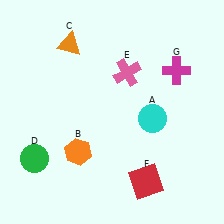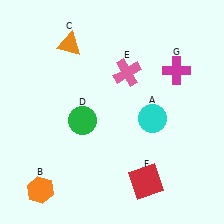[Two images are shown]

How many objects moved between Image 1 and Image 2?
2 objects moved between the two images.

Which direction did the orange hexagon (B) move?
The orange hexagon (B) moved down.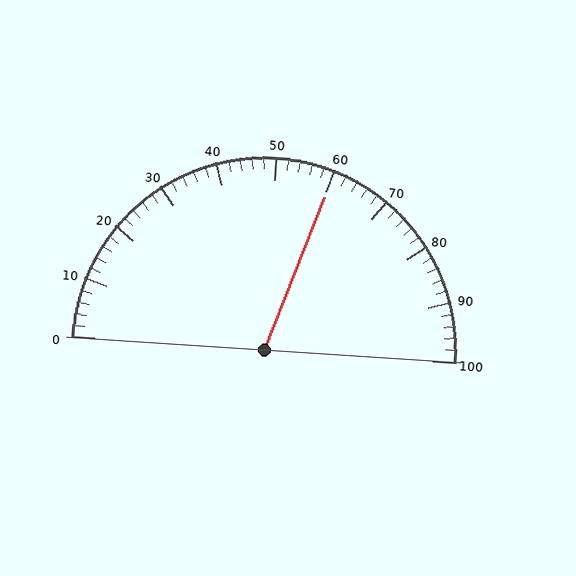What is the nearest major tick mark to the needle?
The nearest major tick mark is 60.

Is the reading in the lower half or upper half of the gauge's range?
The reading is in the upper half of the range (0 to 100).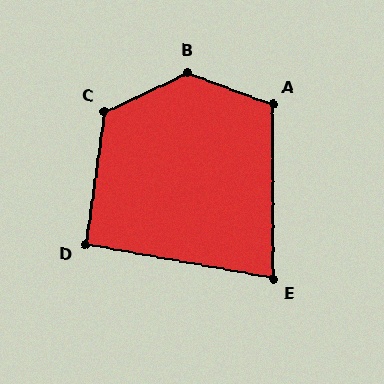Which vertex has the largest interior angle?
B, at approximately 135 degrees.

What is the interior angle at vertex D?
Approximately 92 degrees (approximately right).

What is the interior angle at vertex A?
Approximately 111 degrees (obtuse).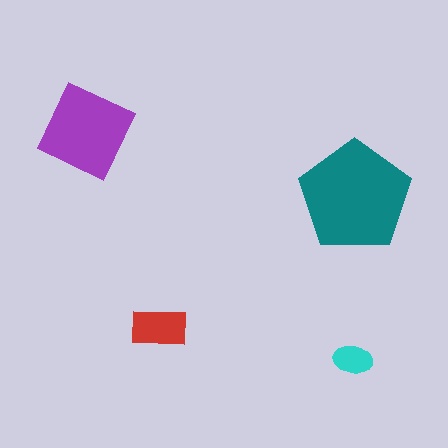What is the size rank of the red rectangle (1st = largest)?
3rd.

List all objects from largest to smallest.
The teal pentagon, the purple diamond, the red rectangle, the cyan ellipse.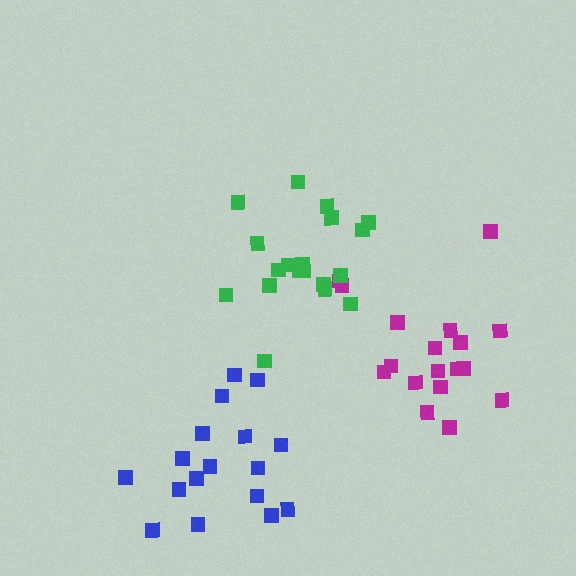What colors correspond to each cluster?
The clusters are colored: magenta, green, blue.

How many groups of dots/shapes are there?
There are 3 groups.